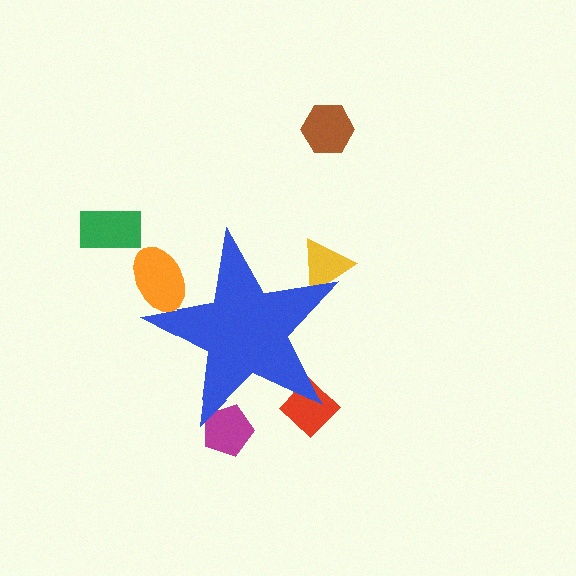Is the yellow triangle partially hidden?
Yes, the yellow triangle is partially hidden behind the blue star.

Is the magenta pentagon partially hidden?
Yes, the magenta pentagon is partially hidden behind the blue star.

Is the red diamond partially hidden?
Yes, the red diamond is partially hidden behind the blue star.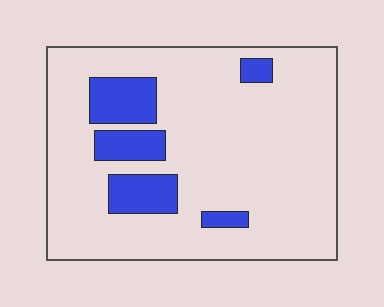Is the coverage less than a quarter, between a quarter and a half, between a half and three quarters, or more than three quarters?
Less than a quarter.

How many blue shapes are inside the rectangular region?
5.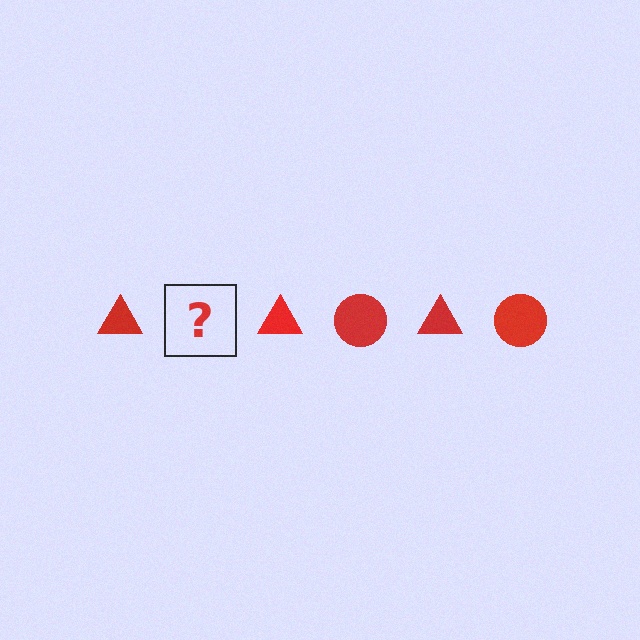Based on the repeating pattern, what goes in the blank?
The blank should be a red circle.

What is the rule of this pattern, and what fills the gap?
The rule is that the pattern cycles through triangle, circle shapes in red. The gap should be filled with a red circle.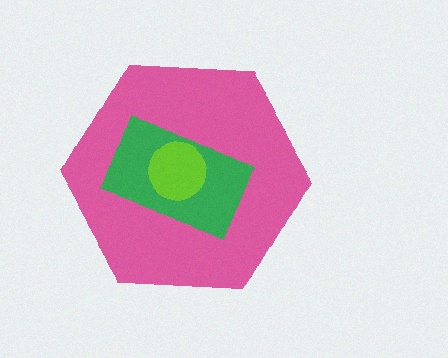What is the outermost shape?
The pink hexagon.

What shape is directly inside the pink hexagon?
The green rectangle.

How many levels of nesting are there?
3.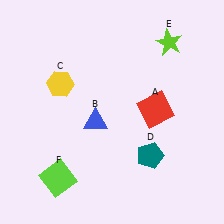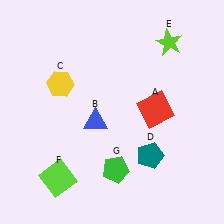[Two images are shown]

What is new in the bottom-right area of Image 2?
A green pentagon (G) was added in the bottom-right area of Image 2.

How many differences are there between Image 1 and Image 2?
There is 1 difference between the two images.